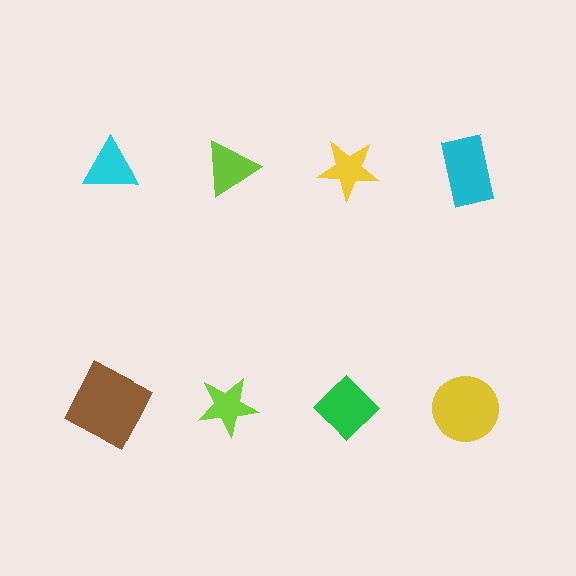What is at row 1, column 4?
A cyan rectangle.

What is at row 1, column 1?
A cyan triangle.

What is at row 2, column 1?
A brown square.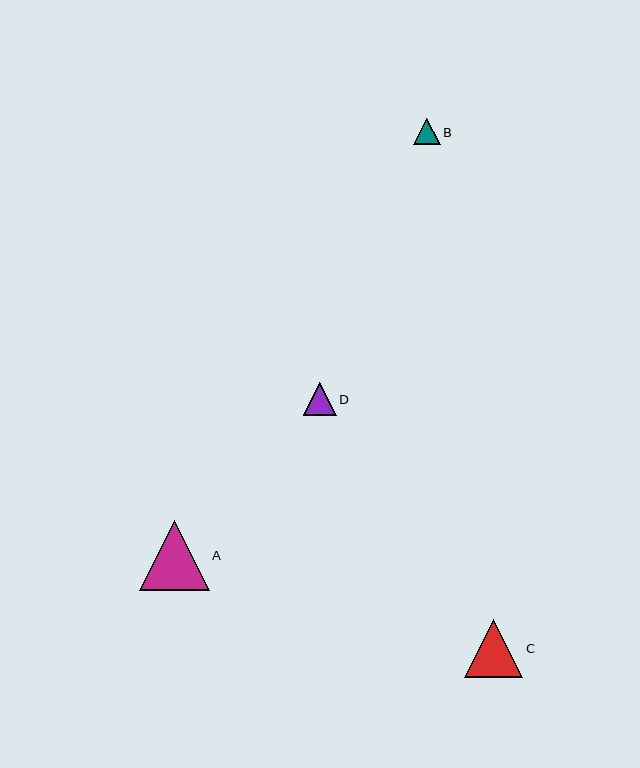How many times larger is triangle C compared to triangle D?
Triangle C is approximately 1.8 times the size of triangle D.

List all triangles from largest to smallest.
From largest to smallest: A, C, D, B.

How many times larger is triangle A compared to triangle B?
Triangle A is approximately 2.6 times the size of triangle B.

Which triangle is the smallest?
Triangle B is the smallest with a size of approximately 26 pixels.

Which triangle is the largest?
Triangle A is the largest with a size of approximately 69 pixels.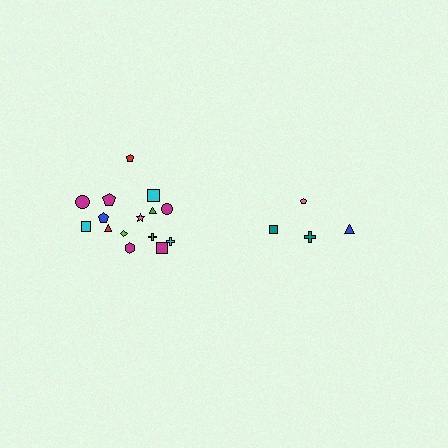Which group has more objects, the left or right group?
The left group.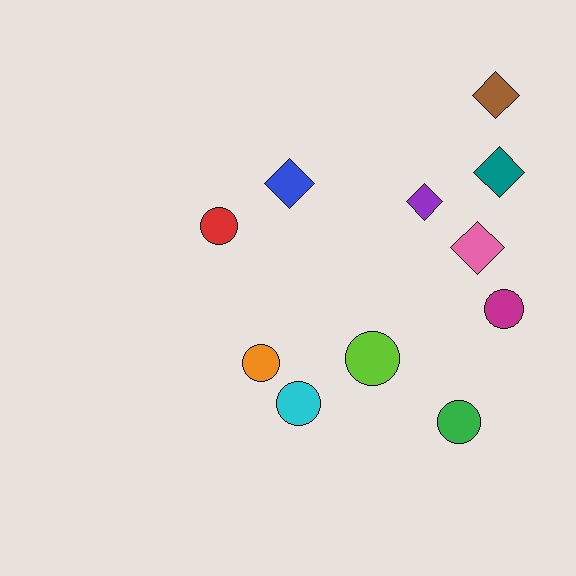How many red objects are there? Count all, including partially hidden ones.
There is 1 red object.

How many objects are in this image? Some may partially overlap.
There are 11 objects.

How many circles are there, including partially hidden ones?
There are 6 circles.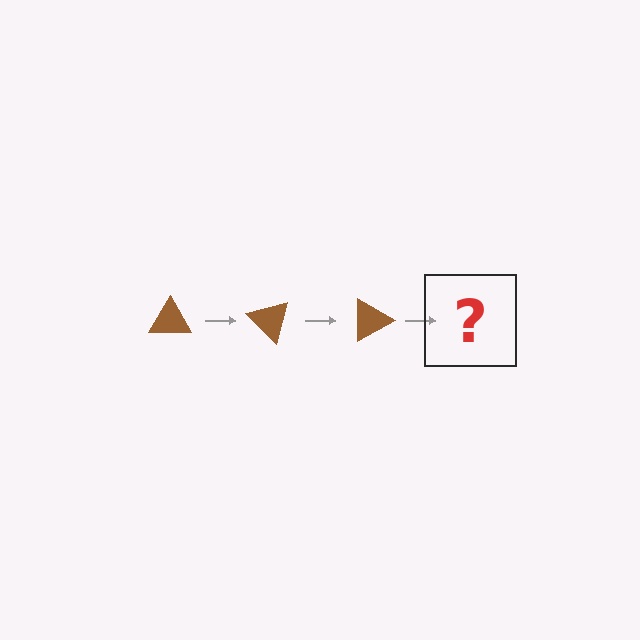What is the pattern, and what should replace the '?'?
The pattern is that the triangle rotates 45 degrees each step. The '?' should be a brown triangle rotated 135 degrees.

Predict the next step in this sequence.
The next step is a brown triangle rotated 135 degrees.